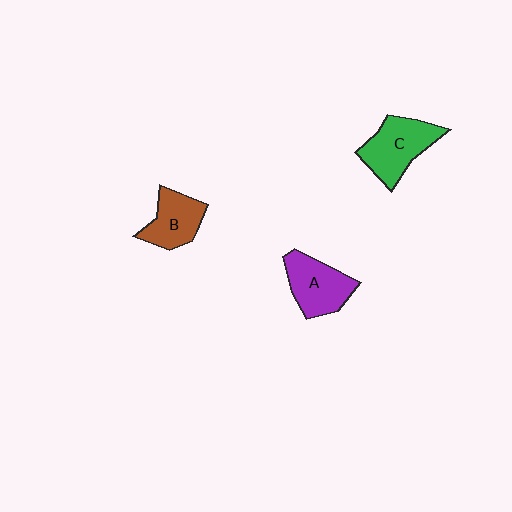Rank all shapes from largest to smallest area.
From largest to smallest: C (green), A (purple), B (brown).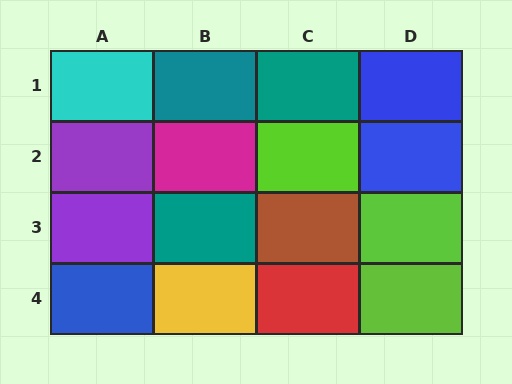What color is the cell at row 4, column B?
Yellow.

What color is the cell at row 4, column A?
Blue.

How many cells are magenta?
1 cell is magenta.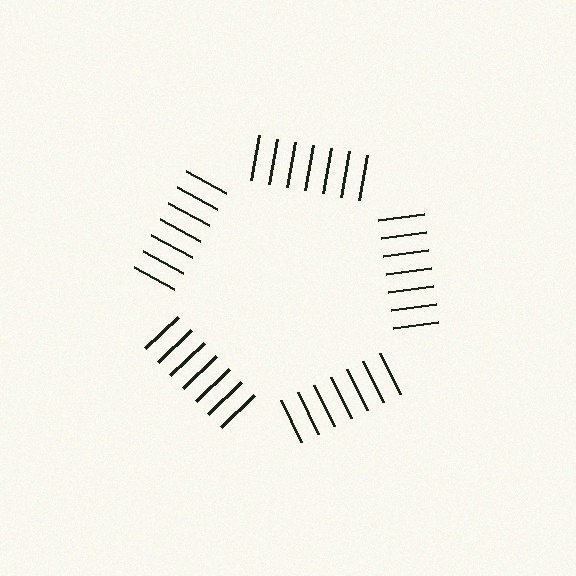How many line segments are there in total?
35 — 7 along each of the 5 edges.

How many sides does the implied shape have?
5 sides — the line-ends trace a pentagon.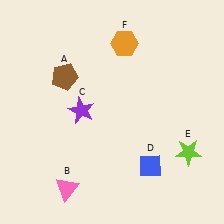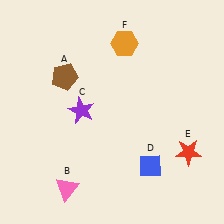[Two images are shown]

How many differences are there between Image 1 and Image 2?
There is 1 difference between the two images.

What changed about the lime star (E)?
In Image 1, E is lime. In Image 2, it changed to red.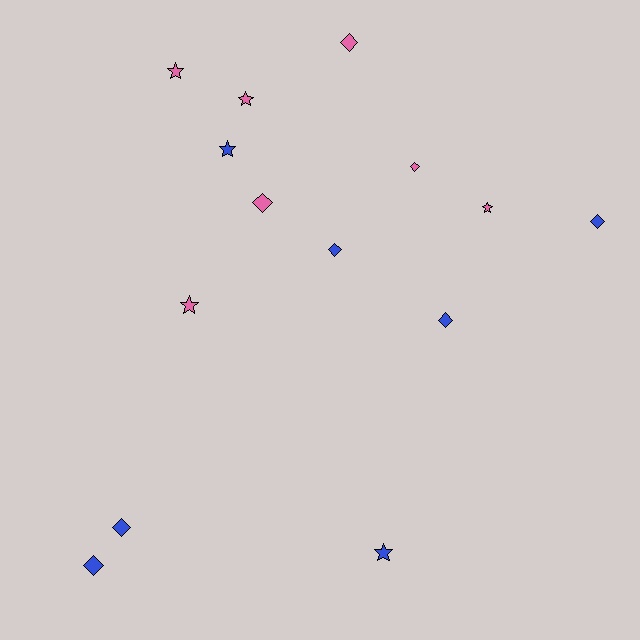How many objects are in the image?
There are 14 objects.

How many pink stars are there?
There are 4 pink stars.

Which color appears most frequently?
Pink, with 7 objects.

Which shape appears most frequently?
Diamond, with 8 objects.